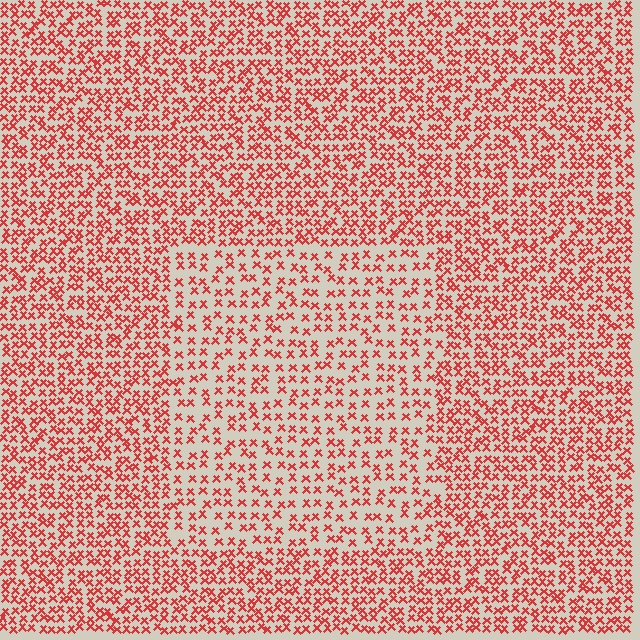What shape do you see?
I see a rectangle.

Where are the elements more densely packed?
The elements are more densely packed outside the rectangle boundary.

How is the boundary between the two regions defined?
The boundary is defined by a change in element density (approximately 1.7x ratio). All elements are the same color, size, and shape.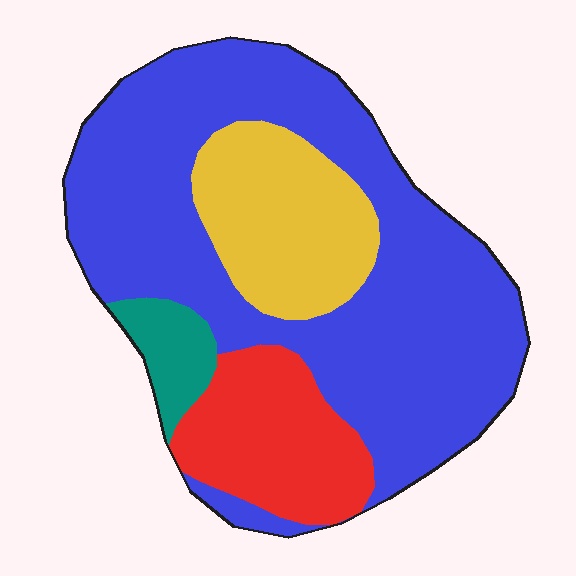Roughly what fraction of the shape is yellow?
Yellow covers around 15% of the shape.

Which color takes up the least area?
Teal, at roughly 5%.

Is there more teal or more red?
Red.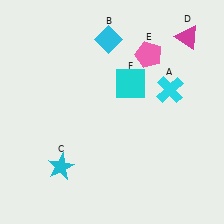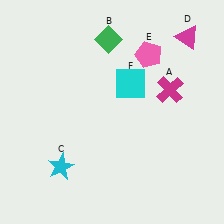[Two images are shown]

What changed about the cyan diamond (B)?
In Image 1, B is cyan. In Image 2, it changed to green.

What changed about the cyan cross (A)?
In Image 1, A is cyan. In Image 2, it changed to magenta.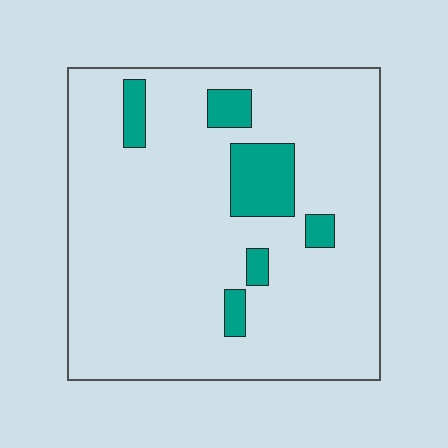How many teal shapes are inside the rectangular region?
6.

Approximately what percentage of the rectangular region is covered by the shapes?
Approximately 10%.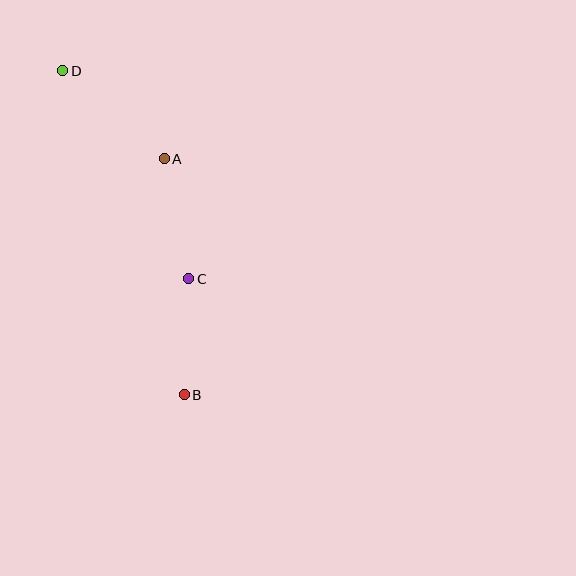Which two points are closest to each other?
Points B and C are closest to each other.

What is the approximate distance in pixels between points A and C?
The distance between A and C is approximately 122 pixels.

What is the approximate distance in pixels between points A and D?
The distance between A and D is approximately 134 pixels.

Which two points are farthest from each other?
Points B and D are farthest from each other.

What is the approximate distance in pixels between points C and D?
The distance between C and D is approximately 243 pixels.